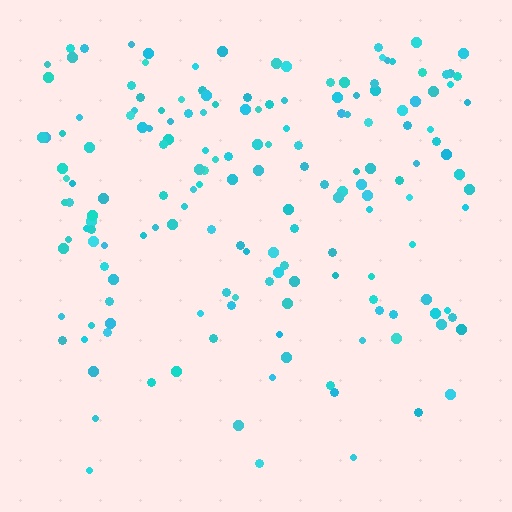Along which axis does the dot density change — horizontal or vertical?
Vertical.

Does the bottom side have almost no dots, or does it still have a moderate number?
Still a moderate number, just noticeably fewer than the top.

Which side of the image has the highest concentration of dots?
The top.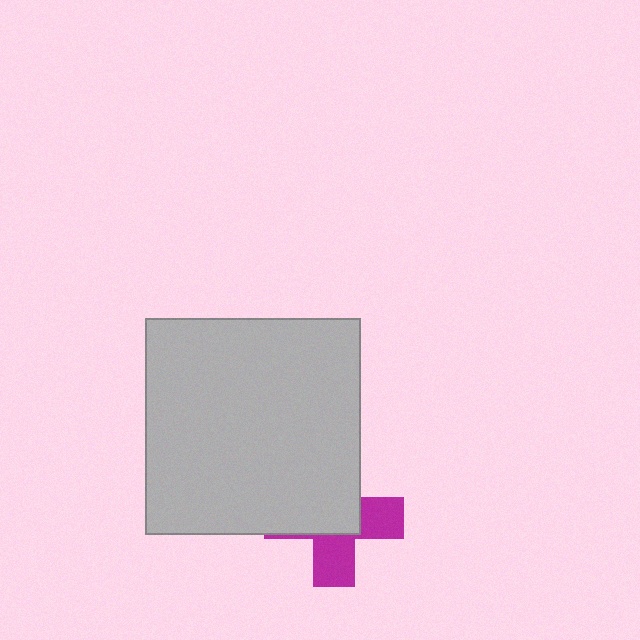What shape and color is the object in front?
The object in front is a light gray square.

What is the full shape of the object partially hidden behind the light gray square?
The partially hidden object is a magenta cross.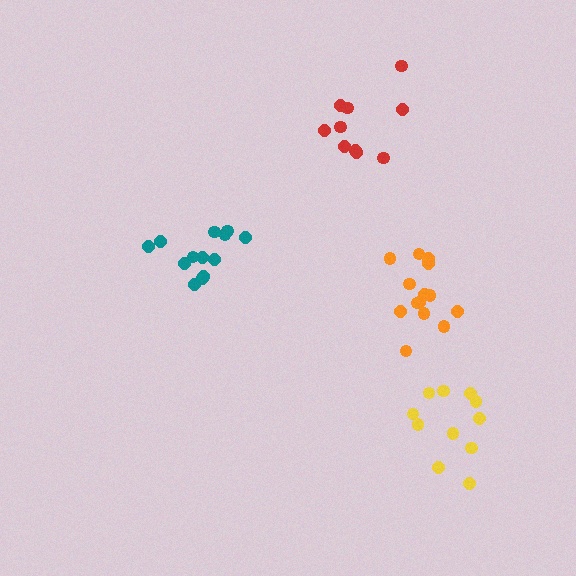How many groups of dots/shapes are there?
There are 4 groups.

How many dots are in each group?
Group 1: 13 dots, Group 2: 11 dots, Group 3: 10 dots, Group 4: 14 dots (48 total).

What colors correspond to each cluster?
The clusters are colored: teal, yellow, red, orange.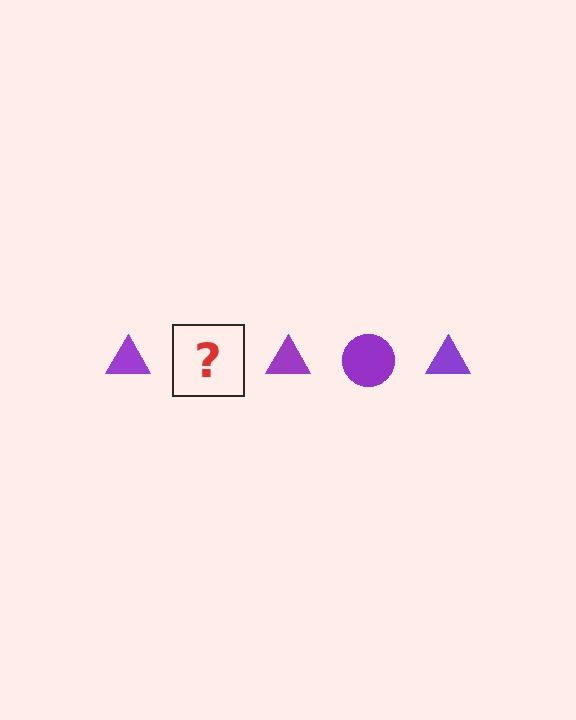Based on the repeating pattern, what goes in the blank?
The blank should be a purple circle.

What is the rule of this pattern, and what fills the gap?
The rule is that the pattern cycles through triangle, circle shapes in purple. The gap should be filled with a purple circle.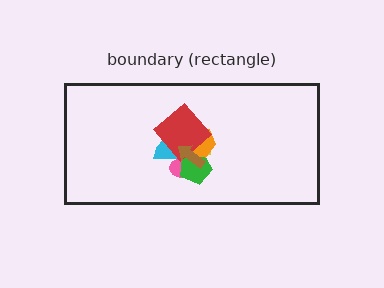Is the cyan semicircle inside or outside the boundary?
Inside.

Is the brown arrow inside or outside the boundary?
Inside.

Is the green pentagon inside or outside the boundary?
Inside.